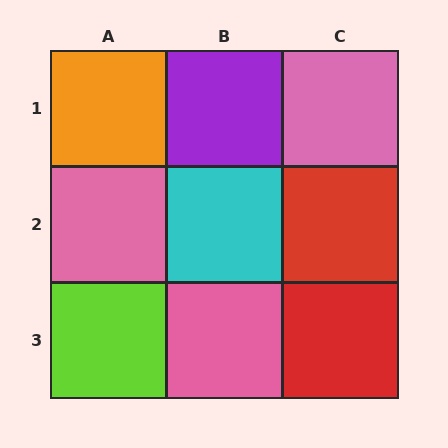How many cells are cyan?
1 cell is cyan.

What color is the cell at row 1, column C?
Pink.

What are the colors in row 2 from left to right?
Pink, cyan, red.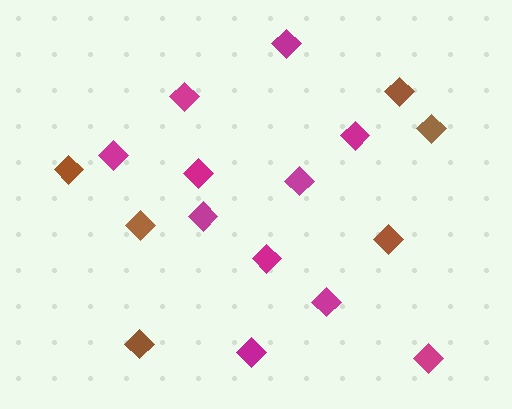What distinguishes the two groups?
There are 2 groups: one group of magenta diamonds (11) and one group of brown diamonds (6).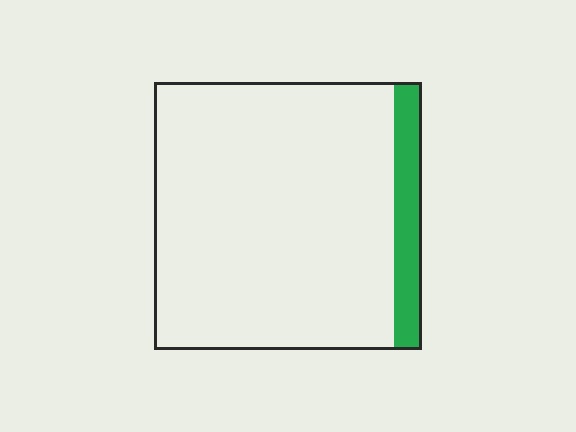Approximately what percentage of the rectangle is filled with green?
Approximately 10%.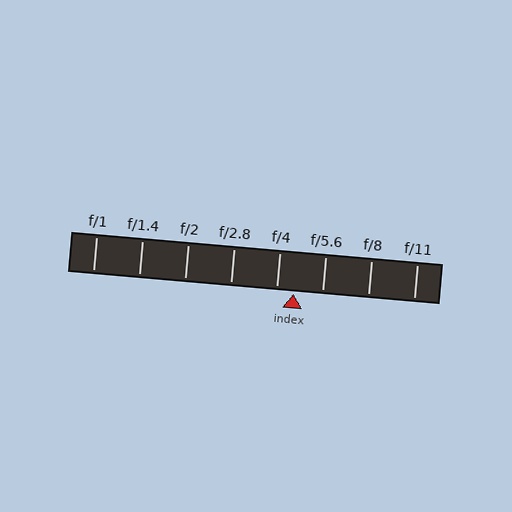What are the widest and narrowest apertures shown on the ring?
The widest aperture shown is f/1 and the narrowest is f/11.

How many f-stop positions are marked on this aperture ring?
There are 8 f-stop positions marked.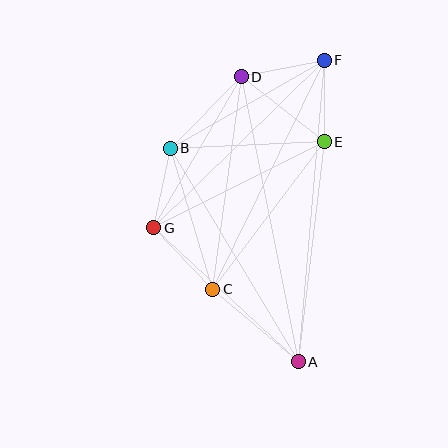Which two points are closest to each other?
Points E and F are closest to each other.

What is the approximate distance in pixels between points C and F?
The distance between C and F is approximately 255 pixels.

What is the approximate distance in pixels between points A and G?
The distance between A and G is approximately 197 pixels.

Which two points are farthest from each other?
Points A and F are farthest from each other.